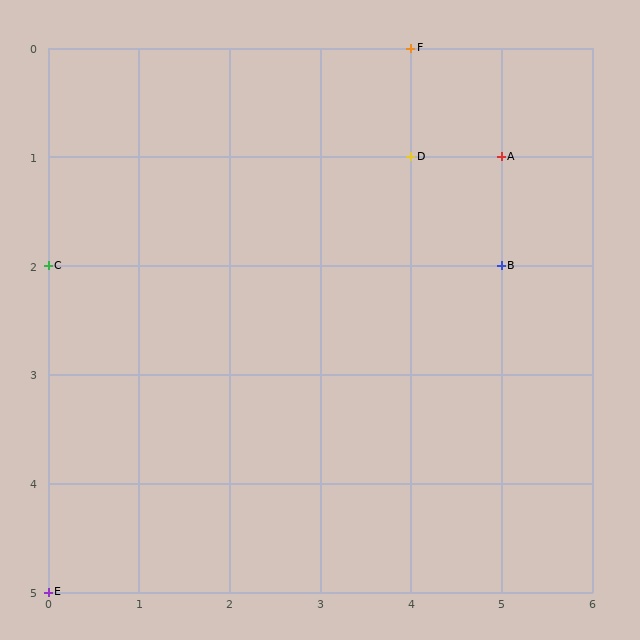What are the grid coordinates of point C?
Point C is at grid coordinates (0, 2).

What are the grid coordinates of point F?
Point F is at grid coordinates (4, 0).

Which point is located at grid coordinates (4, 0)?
Point F is at (4, 0).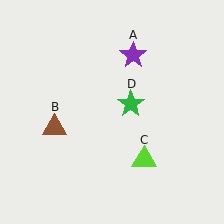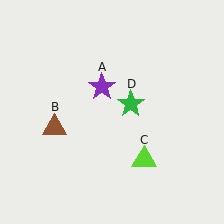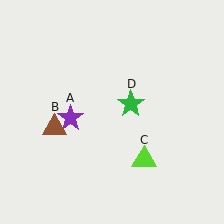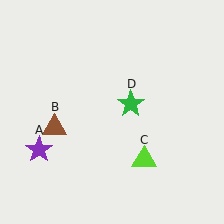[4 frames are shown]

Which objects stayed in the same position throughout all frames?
Brown triangle (object B) and lime triangle (object C) and green star (object D) remained stationary.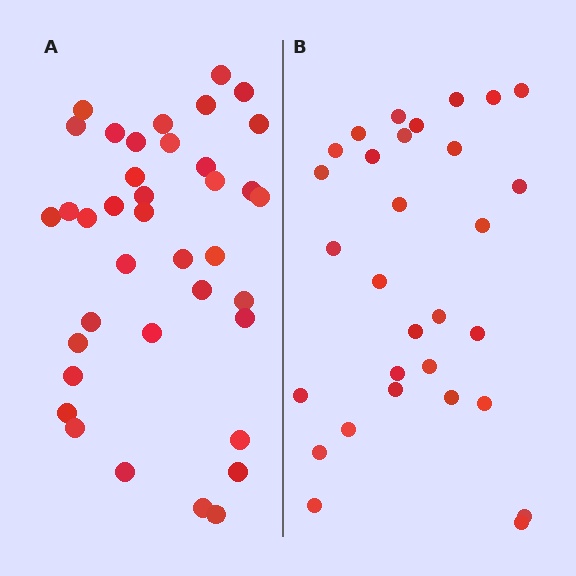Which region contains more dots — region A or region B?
Region A (the left region) has more dots.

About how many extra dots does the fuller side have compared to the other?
Region A has roughly 8 or so more dots than region B.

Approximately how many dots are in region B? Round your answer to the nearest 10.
About 30 dots.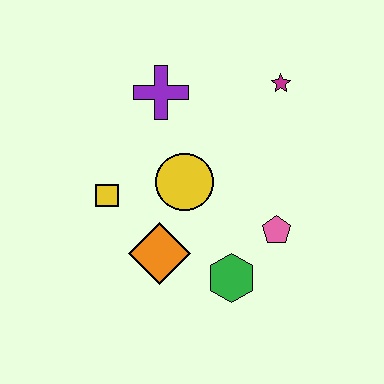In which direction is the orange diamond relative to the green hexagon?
The orange diamond is to the left of the green hexagon.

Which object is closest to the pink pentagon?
The green hexagon is closest to the pink pentagon.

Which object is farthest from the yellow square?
The magenta star is farthest from the yellow square.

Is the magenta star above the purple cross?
Yes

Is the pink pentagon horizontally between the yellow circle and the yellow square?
No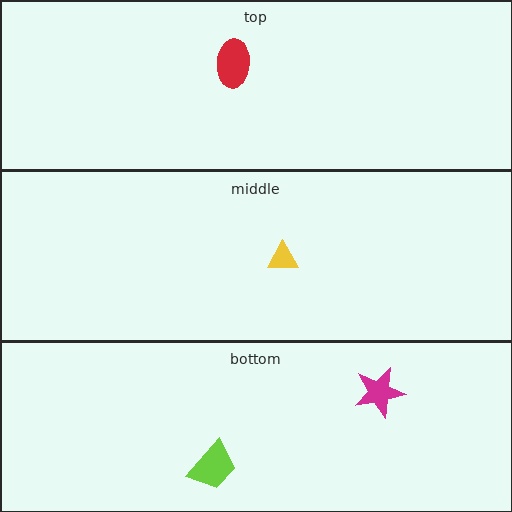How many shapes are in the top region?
1.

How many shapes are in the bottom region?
2.